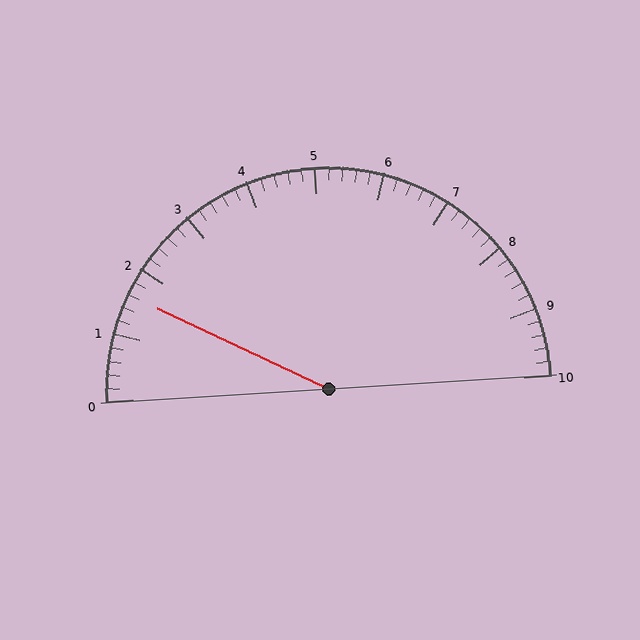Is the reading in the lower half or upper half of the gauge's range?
The reading is in the lower half of the range (0 to 10).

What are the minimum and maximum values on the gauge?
The gauge ranges from 0 to 10.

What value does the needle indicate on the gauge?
The needle indicates approximately 1.6.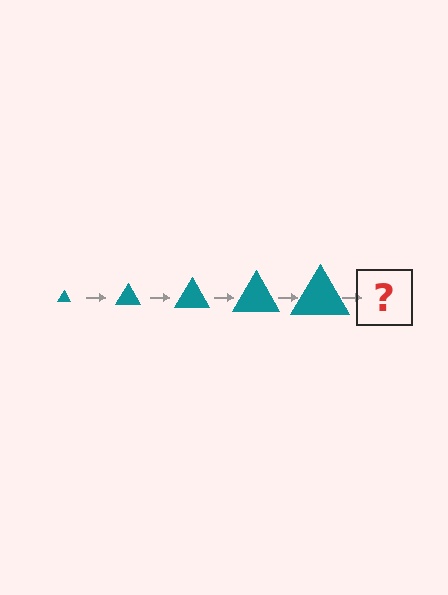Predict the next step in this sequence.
The next step is a teal triangle, larger than the previous one.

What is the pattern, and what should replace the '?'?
The pattern is that the triangle gets progressively larger each step. The '?' should be a teal triangle, larger than the previous one.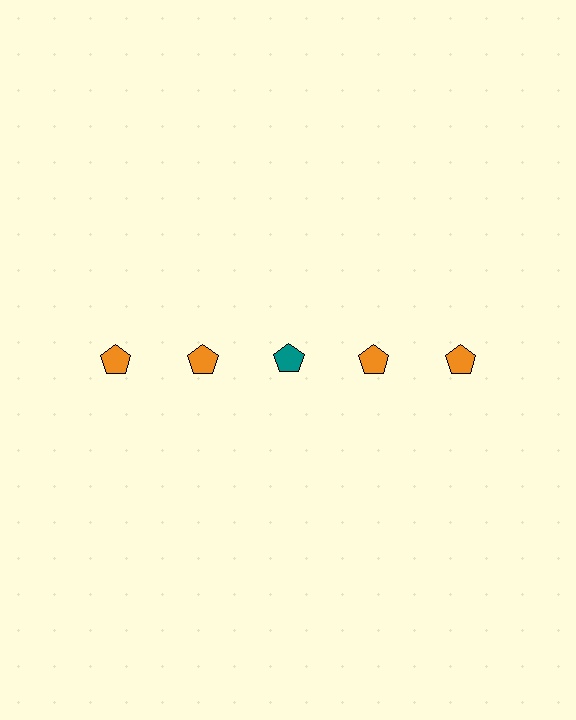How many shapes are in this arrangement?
There are 5 shapes arranged in a grid pattern.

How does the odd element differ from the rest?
It has a different color: teal instead of orange.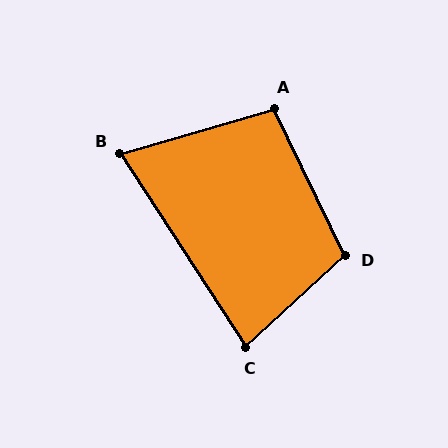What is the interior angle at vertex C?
Approximately 80 degrees (acute).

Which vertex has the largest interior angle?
D, at approximately 107 degrees.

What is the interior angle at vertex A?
Approximately 100 degrees (obtuse).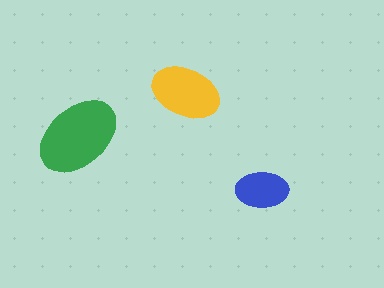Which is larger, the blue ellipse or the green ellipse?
The green one.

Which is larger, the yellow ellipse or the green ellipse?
The green one.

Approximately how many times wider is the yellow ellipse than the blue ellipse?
About 1.5 times wider.